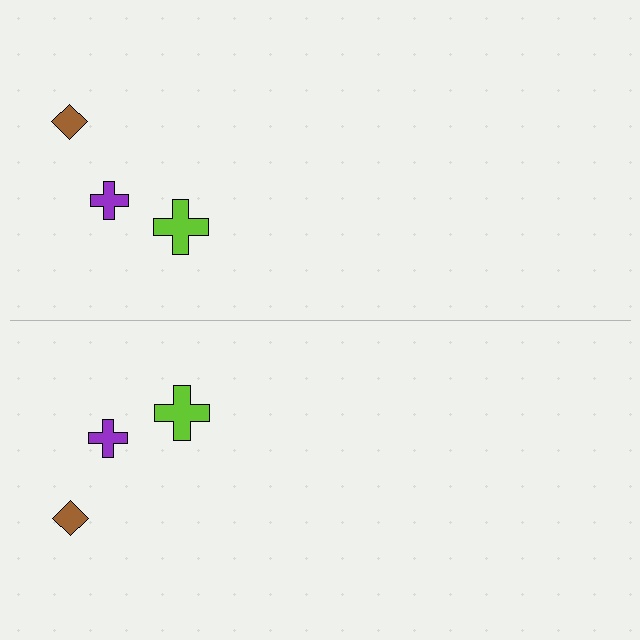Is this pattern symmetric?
Yes, this pattern has bilateral (reflection) symmetry.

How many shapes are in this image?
There are 6 shapes in this image.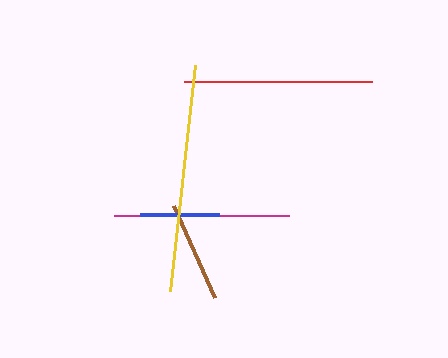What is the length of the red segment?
The red segment is approximately 188 pixels long.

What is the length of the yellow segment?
The yellow segment is approximately 227 pixels long.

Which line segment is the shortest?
The blue line is the shortest at approximately 79 pixels.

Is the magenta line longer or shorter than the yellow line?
The yellow line is longer than the magenta line.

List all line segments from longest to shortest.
From longest to shortest: yellow, red, magenta, brown, blue.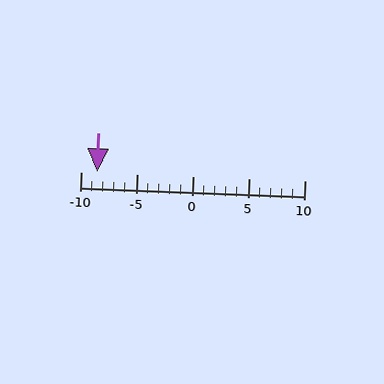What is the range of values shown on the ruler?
The ruler shows values from -10 to 10.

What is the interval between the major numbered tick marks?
The major tick marks are spaced 5 units apart.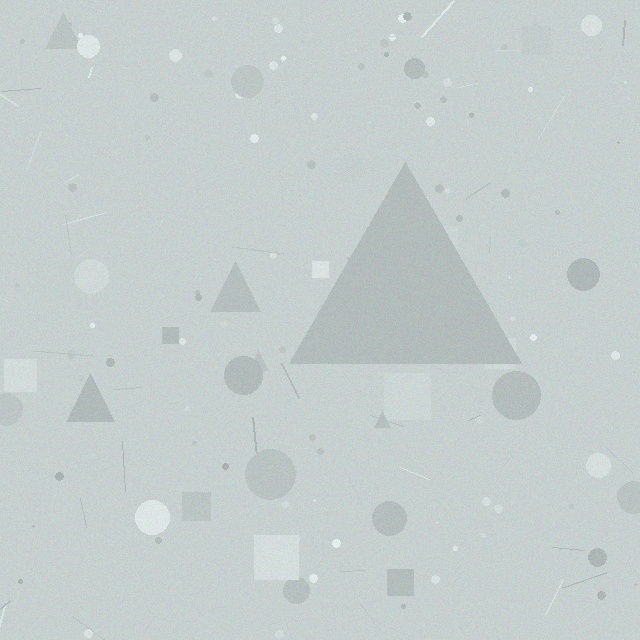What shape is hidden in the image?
A triangle is hidden in the image.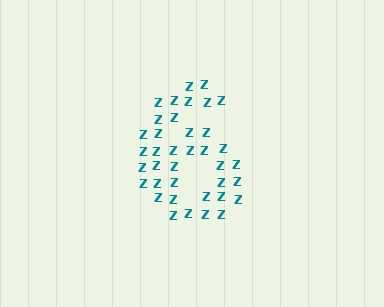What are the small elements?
The small elements are letter Z's.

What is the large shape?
The large shape is the digit 6.